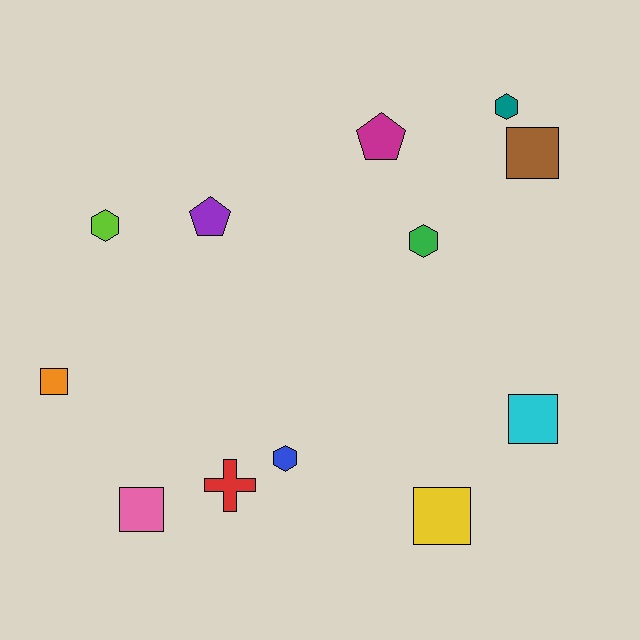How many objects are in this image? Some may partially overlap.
There are 12 objects.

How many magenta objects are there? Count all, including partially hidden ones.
There is 1 magenta object.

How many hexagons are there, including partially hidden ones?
There are 4 hexagons.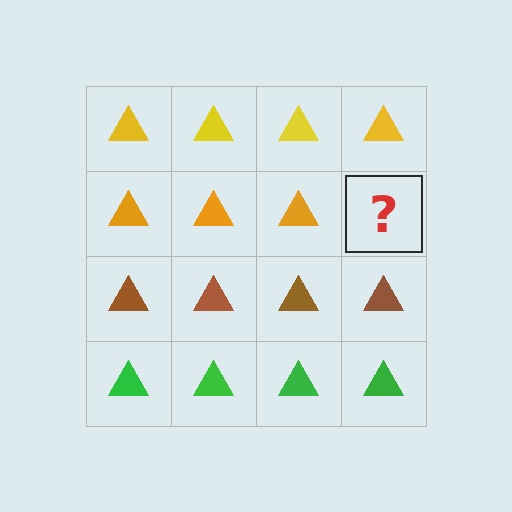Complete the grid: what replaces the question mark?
The question mark should be replaced with an orange triangle.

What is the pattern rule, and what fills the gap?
The rule is that each row has a consistent color. The gap should be filled with an orange triangle.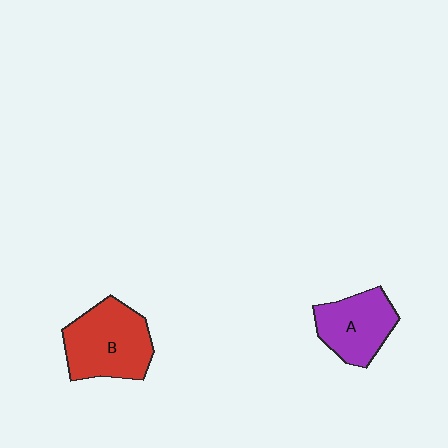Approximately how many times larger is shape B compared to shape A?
Approximately 1.3 times.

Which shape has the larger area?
Shape B (red).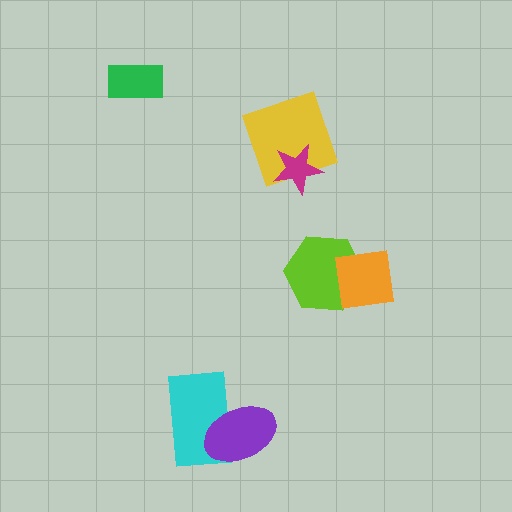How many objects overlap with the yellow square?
1 object overlaps with the yellow square.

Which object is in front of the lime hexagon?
The orange square is in front of the lime hexagon.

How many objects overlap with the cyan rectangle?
1 object overlaps with the cyan rectangle.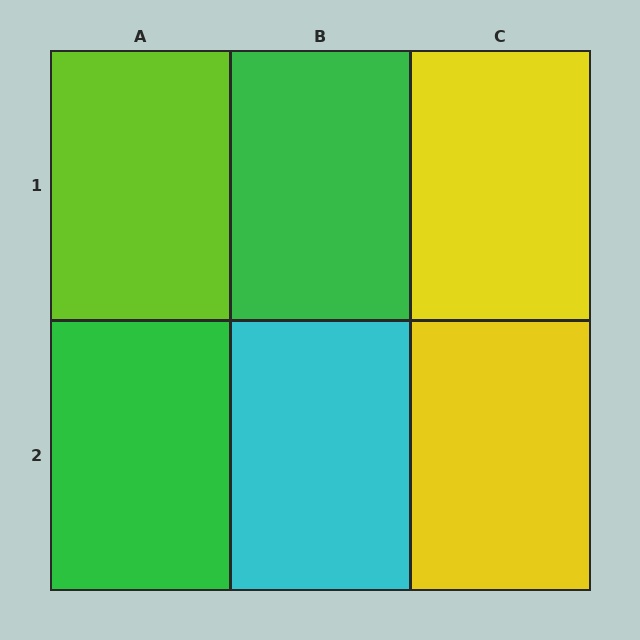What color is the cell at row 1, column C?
Yellow.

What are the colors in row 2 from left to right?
Green, cyan, yellow.